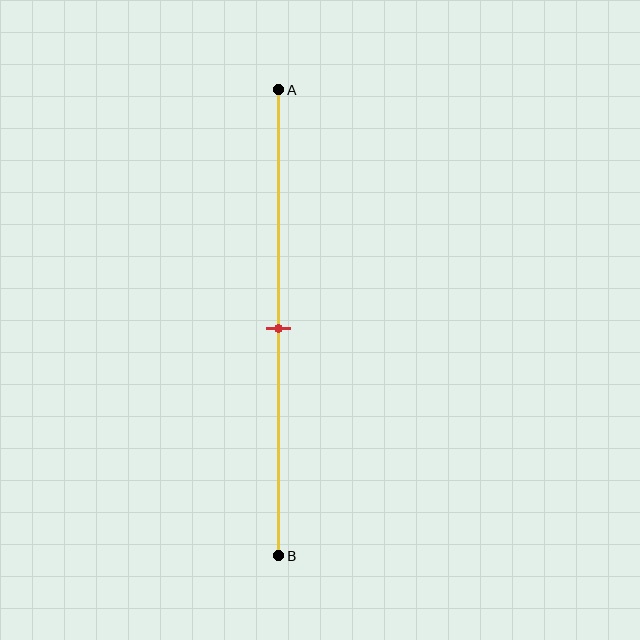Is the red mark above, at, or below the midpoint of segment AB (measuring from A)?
The red mark is approximately at the midpoint of segment AB.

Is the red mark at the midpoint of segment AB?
Yes, the mark is approximately at the midpoint.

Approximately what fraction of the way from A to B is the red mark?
The red mark is approximately 50% of the way from A to B.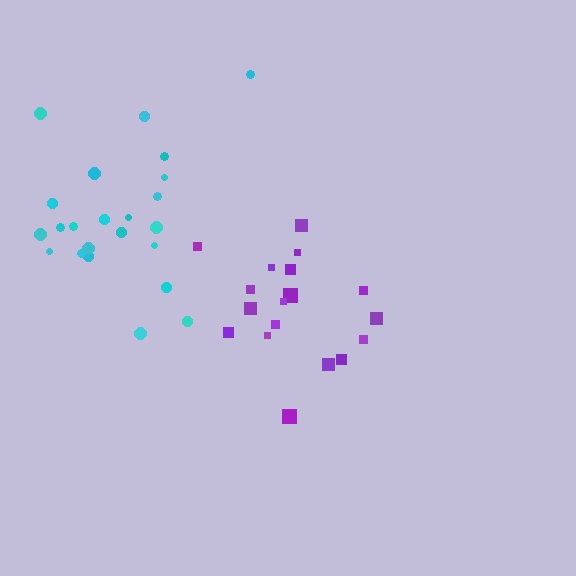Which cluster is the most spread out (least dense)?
Purple.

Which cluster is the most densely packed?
Cyan.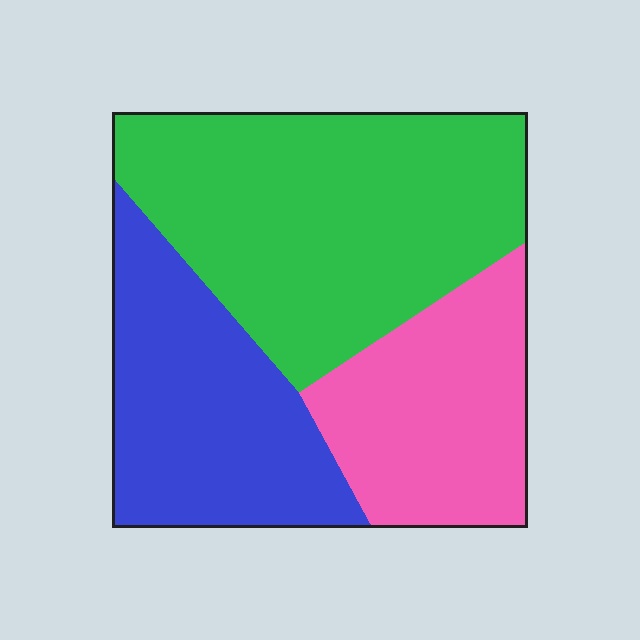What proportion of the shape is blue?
Blue takes up between a quarter and a half of the shape.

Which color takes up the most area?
Green, at roughly 45%.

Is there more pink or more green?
Green.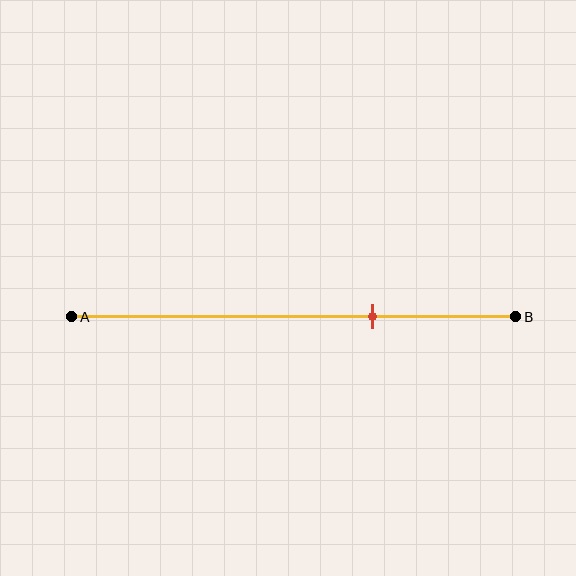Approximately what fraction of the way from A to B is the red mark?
The red mark is approximately 70% of the way from A to B.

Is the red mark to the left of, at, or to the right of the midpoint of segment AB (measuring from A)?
The red mark is to the right of the midpoint of segment AB.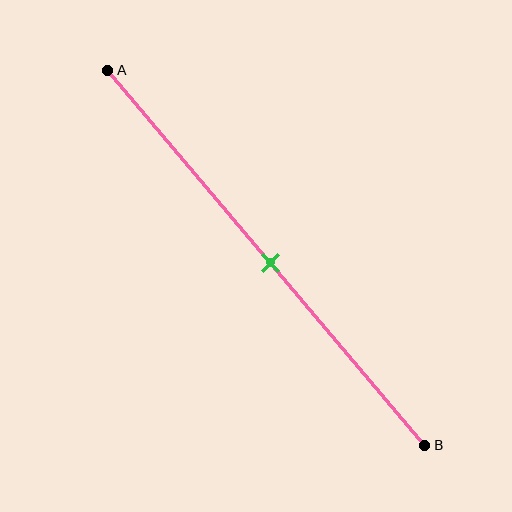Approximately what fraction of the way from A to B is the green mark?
The green mark is approximately 50% of the way from A to B.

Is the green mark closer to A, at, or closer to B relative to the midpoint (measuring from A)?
The green mark is approximately at the midpoint of segment AB.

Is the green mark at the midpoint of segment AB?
Yes, the mark is approximately at the midpoint.